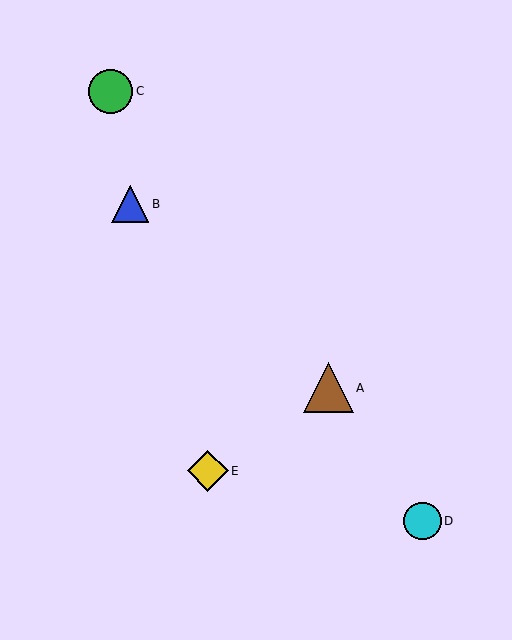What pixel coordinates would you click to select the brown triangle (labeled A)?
Click at (329, 388) to select the brown triangle A.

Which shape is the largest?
The brown triangle (labeled A) is the largest.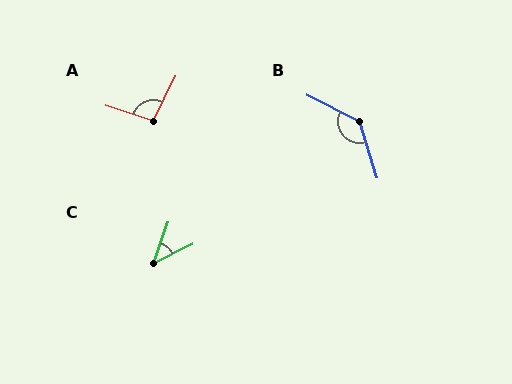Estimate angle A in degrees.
Approximately 98 degrees.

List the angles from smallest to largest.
C (44°), A (98°), B (135°).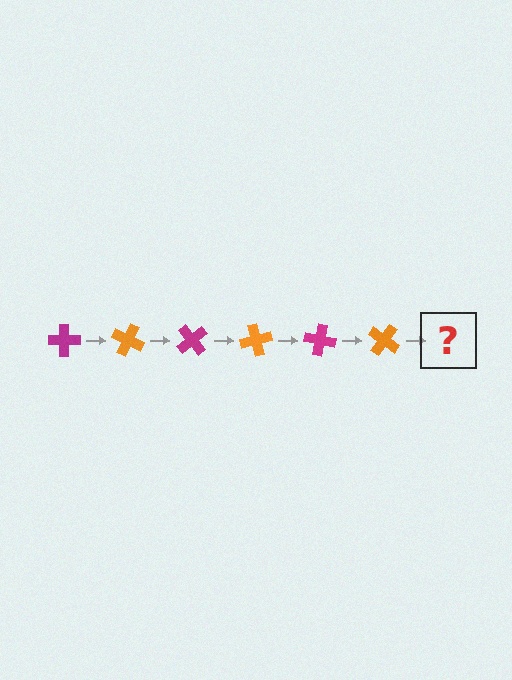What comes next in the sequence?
The next element should be a magenta cross, rotated 150 degrees from the start.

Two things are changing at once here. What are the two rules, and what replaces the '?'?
The two rules are that it rotates 25 degrees each step and the color cycles through magenta and orange. The '?' should be a magenta cross, rotated 150 degrees from the start.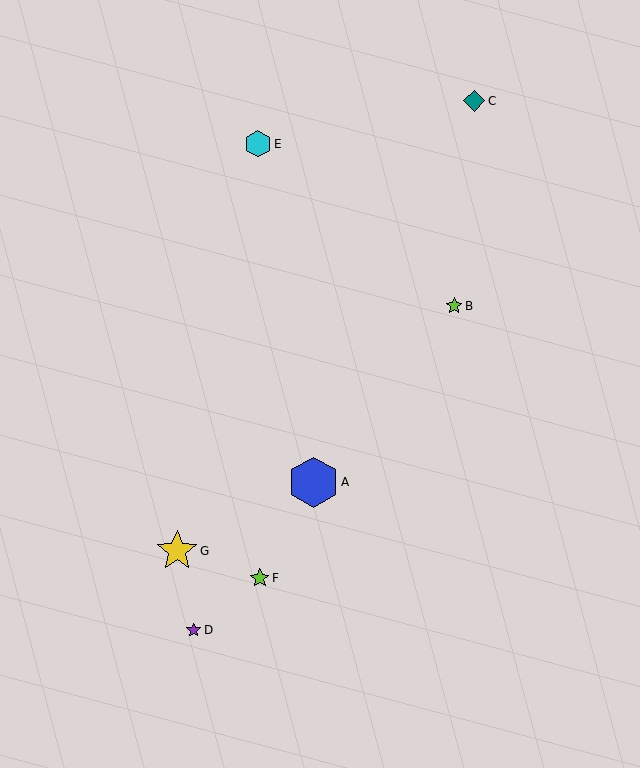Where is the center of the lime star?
The center of the lime star is at (260, 578).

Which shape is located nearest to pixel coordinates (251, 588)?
The lime star (labeled F) at (260, 578) is nearest to that location.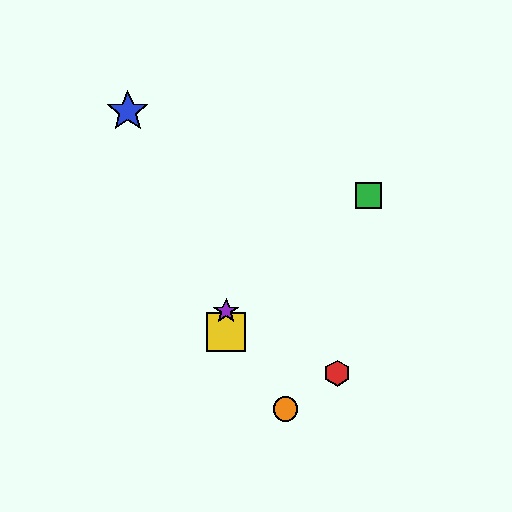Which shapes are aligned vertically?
The yellow square, the purple star are aligned vertically.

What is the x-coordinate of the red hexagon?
The red hexagon is at x≈337.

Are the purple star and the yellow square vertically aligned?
Yes, both are at x≈226.